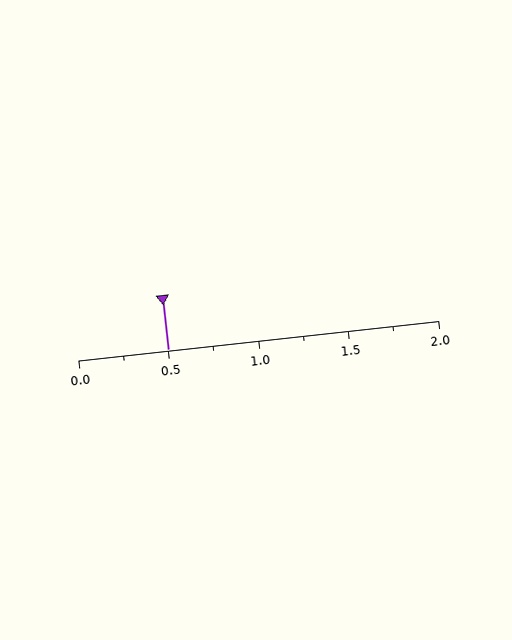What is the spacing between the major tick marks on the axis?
The major ticks are spaced 0.5 apart.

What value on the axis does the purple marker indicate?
The marker indicates approximately 0.5.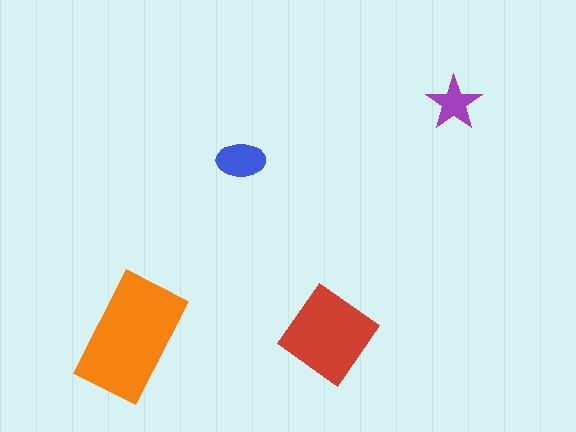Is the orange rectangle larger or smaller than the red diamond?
Larger.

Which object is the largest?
The orange rectangle.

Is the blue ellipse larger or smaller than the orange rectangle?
Smaller.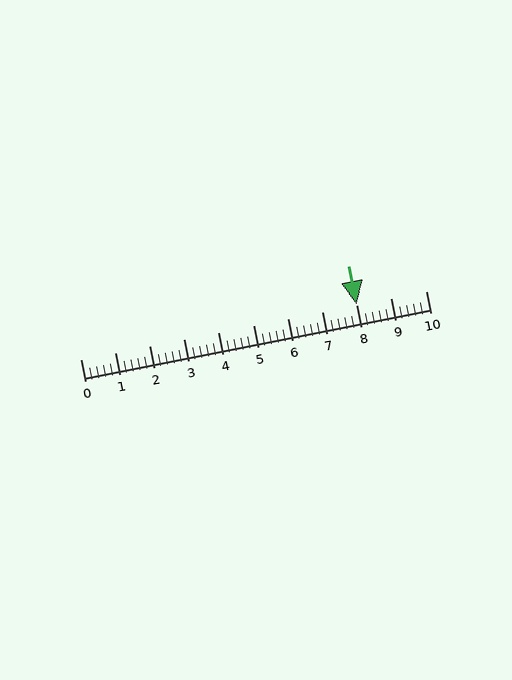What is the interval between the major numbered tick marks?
The major tick marks are spaced 1 units apart.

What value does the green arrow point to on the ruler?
The green arrow points to approximately 8.0.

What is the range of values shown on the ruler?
The ruler shows values from 0 to 10.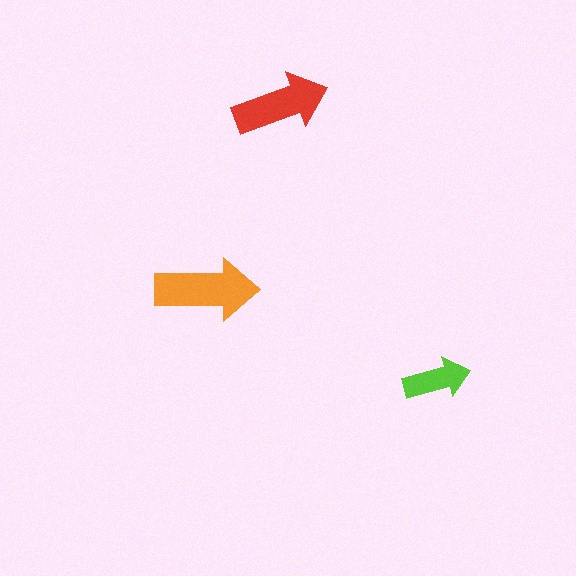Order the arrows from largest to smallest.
the orange one, the red one, the lime one.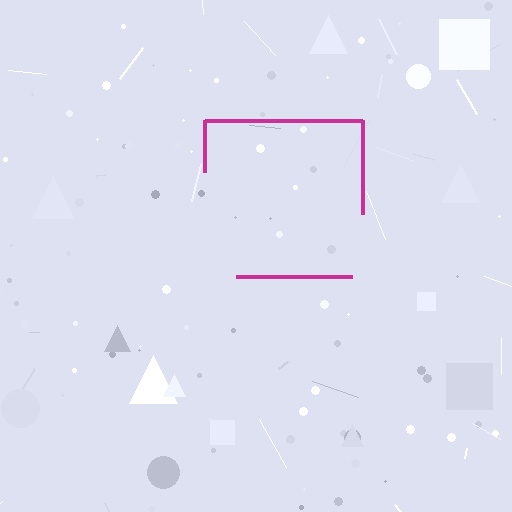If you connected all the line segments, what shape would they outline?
They would outline a square.